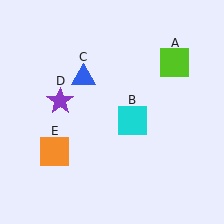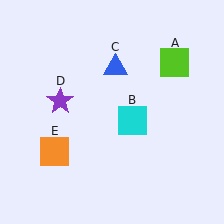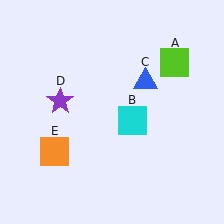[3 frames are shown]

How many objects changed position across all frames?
1 object changed position: blue triangle (object C).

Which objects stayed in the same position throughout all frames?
Lime square (object A) and cyan square (object B) and purple star (object D) and orange square (object E) remained stationary.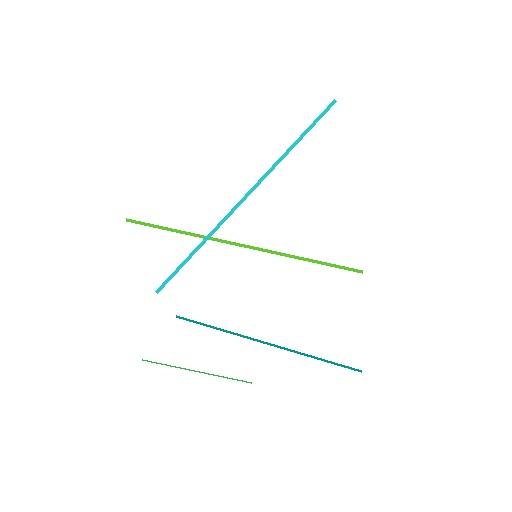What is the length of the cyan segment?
The cyan segment is approximately 262 pixels long.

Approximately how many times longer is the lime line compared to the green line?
The lime line is approximately 2.2 times the length of the green line.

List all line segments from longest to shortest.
From longest to shortest: cyan, lime, teal, green.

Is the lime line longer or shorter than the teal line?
The lime line is longer than the teal line.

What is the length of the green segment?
The green segment is approximately 111 pixels long.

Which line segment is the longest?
The cyan line is the longest at approximately 262 pixels.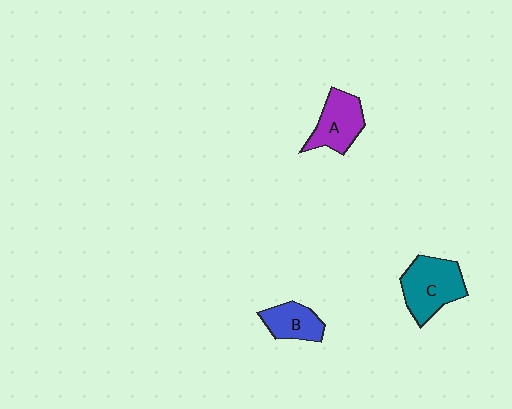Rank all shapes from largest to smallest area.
From largest to smallest: C (teal), A (purple), B (blue).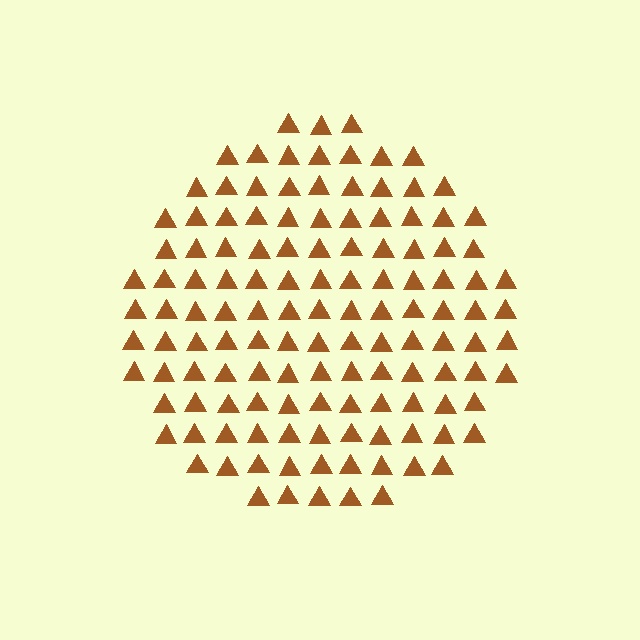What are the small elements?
The small elements are triangles.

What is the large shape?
The large shape is a circle.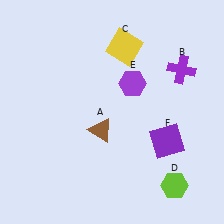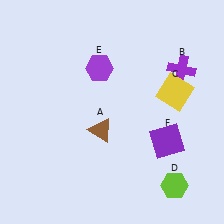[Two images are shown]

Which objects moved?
The objects that moved are: the yellow square (C), the purple hexagon (E).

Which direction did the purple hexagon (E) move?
The purple hexagon (E) moved left.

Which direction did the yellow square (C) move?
The yellow square (C) moved right.